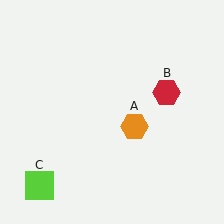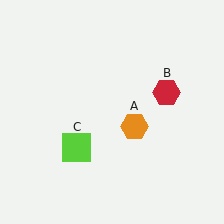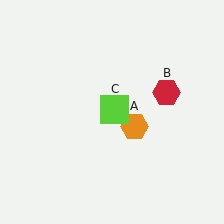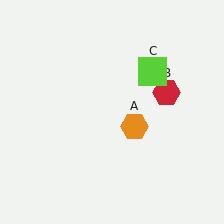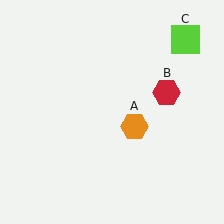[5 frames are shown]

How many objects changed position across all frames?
1 object changed position: lime square (object C).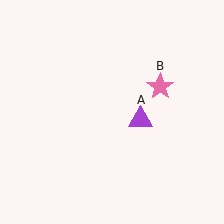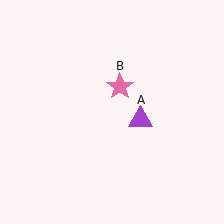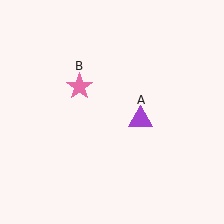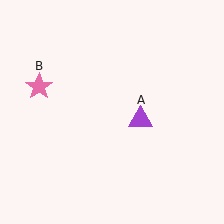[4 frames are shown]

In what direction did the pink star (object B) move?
The pink star (object B) moved left.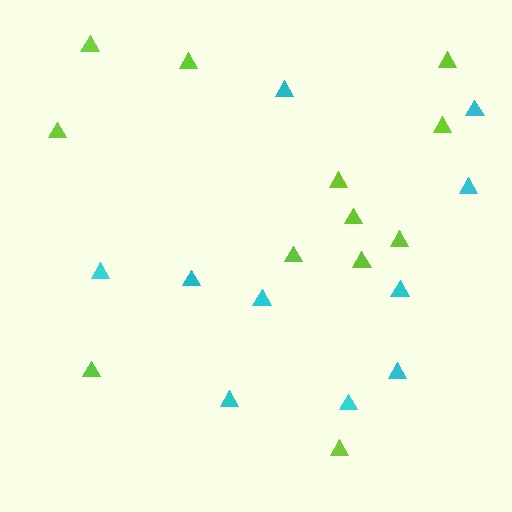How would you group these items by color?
There are 2 groups: one group of cyan triangles (10) and one group of lime triangles (12).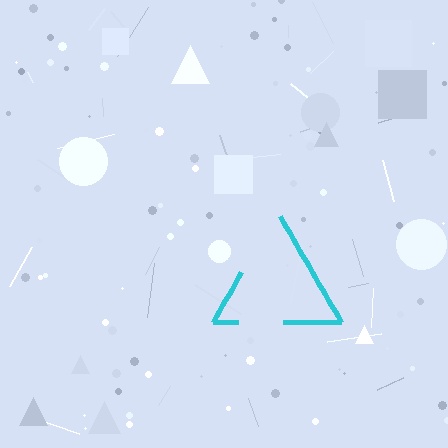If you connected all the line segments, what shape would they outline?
They would outline a triangle.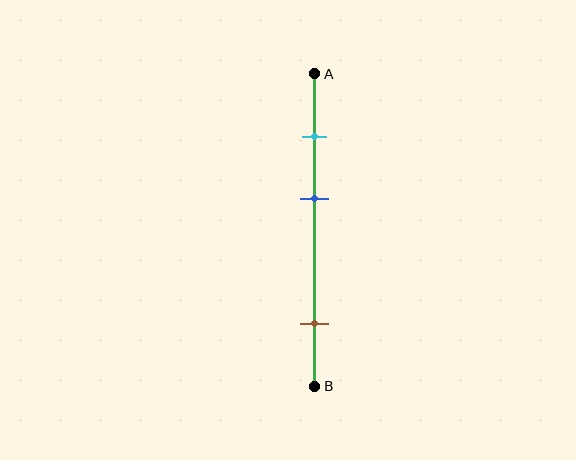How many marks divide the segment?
There are 3 marks dividing the segment.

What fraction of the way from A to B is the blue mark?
The blue mark is approximately 40% (0.4) of the way from A to B.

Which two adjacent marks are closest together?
The cyan and blue marks are the closest adjacent pair.